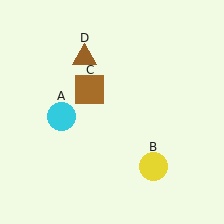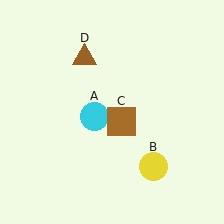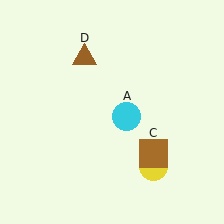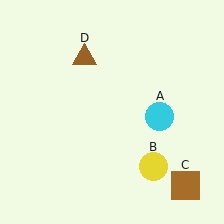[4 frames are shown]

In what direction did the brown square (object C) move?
The brown square (object C) moved down and to the right.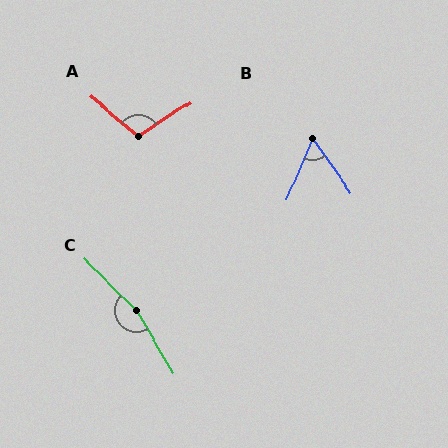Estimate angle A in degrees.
Approximately 107 degrees.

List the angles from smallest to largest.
B (58°), A (107°), C (165°).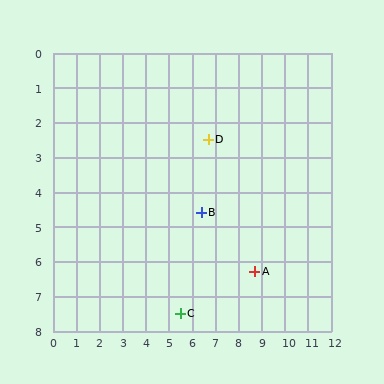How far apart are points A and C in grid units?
Points A and C are about 3.4 grid units apart.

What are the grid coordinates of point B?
Point B is at approximately (6.4, 4.6).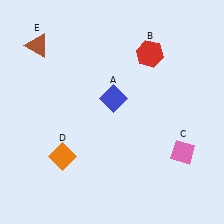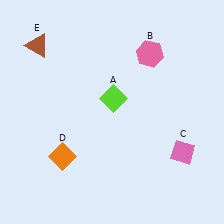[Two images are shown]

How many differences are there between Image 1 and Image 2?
There are 2 differences between the two images.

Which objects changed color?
A changed from blue to lime. B changed from red to pink.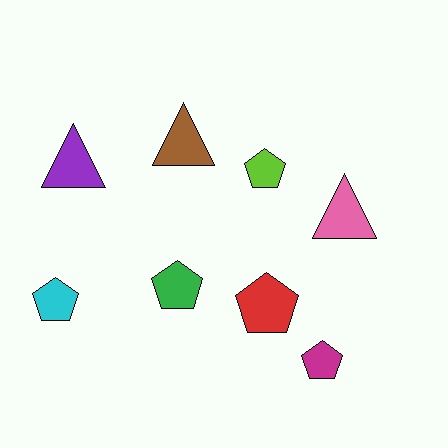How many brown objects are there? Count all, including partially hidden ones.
There is 1 brown object.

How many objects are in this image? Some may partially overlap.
There are 8 objects.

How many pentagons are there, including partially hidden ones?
There are 5 pentagons.